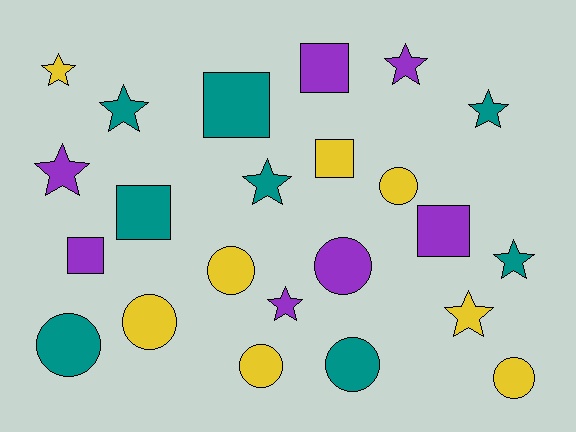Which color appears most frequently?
Yellow, with 8 objects.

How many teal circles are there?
There are 2 teal circles.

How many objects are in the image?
There are 23 objects.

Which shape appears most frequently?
Star, with 9 objects.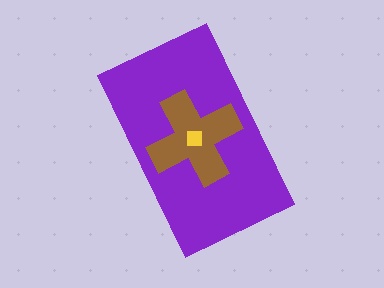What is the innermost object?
The yellow square.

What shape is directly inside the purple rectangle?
The brown cross.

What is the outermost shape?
The purple rectangle.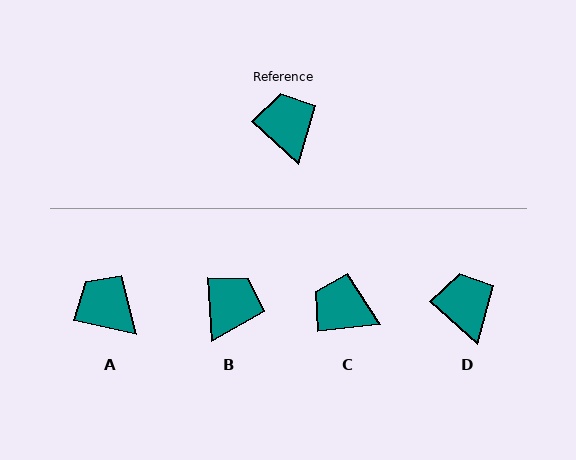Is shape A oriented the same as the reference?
No, it is off by about 30 degrees.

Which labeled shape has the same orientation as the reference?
D.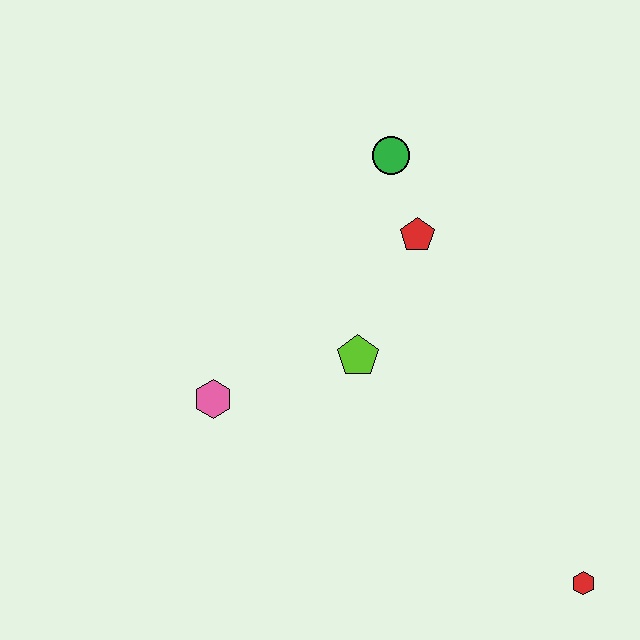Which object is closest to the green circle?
The red pentagon is closest to the green circle.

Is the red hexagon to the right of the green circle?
Yes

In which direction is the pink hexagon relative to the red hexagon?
The pink hexagon is to the left of the red hexagon.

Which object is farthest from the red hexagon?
The green circle is farthest from the red hexagon.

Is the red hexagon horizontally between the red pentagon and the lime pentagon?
No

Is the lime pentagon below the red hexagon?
No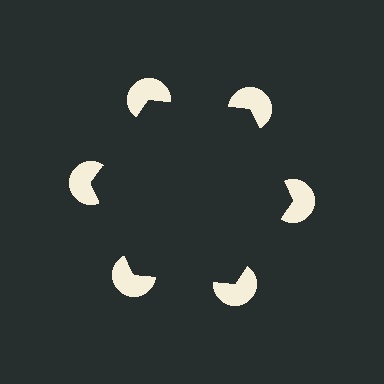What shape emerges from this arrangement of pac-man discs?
An illusory hexagon — its edges are inferred from the aligned wedge cuts in the pac-man discs, not physically drawn.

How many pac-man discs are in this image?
There are 6 — one at each vertex of the illusory hexagon.